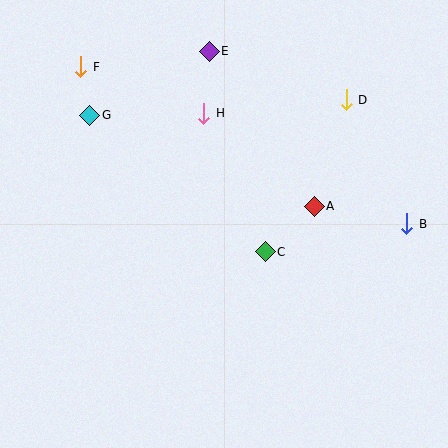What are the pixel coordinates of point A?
Point A is at (314, 206).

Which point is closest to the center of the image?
Point C at (265, 252) is closest to the center.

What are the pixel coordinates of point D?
Point D is at (346, 100).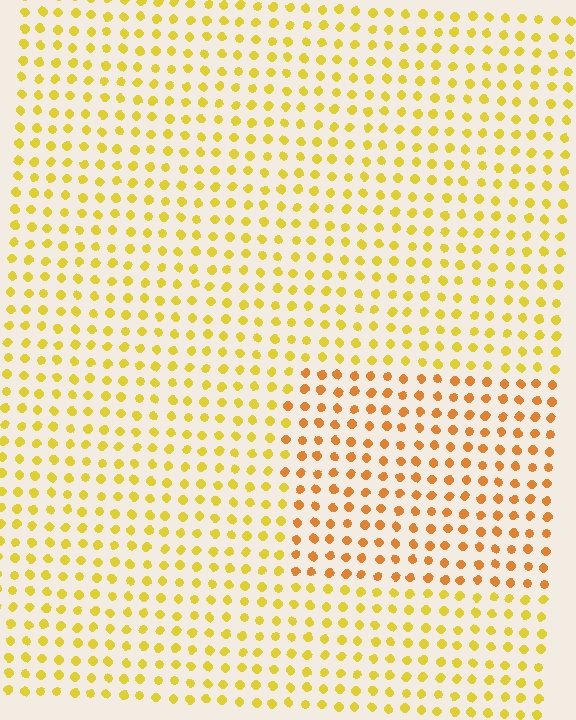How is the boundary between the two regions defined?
The boundary is defined purely by a slight shift in hue (about 27 degrees). Spacing, size, and orientation are identical on both sides.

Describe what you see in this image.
The image is filled with small yellow elements in a uniform arrangement. A rectangle-shaped region is visible where the elements are tinted to a slightly different hue, forming a subtle color boundary.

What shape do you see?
I see a rectangle.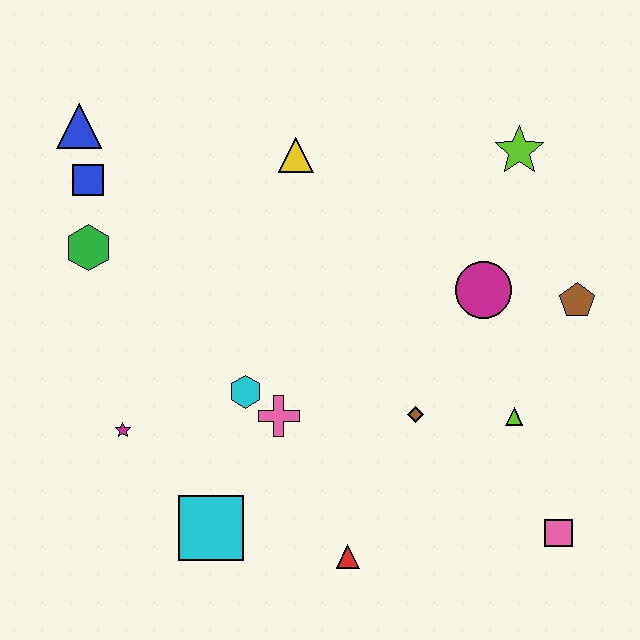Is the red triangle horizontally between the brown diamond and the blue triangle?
Yes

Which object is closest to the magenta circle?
The brown pentagon is closest to the magenta circle.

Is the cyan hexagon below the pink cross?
No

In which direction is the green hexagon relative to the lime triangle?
The green hexagon is to the left of the lime triangle.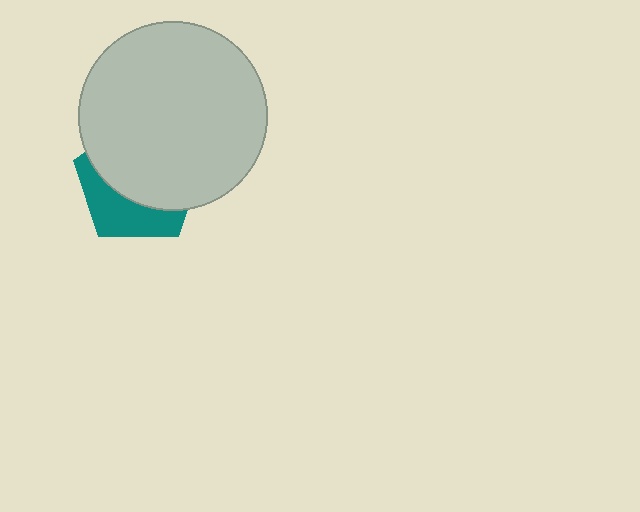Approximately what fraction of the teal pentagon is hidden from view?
Roughly 64% of the teal pentagon is hidden behind the light gray circle.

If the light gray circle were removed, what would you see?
You would see the complete teal pentagon.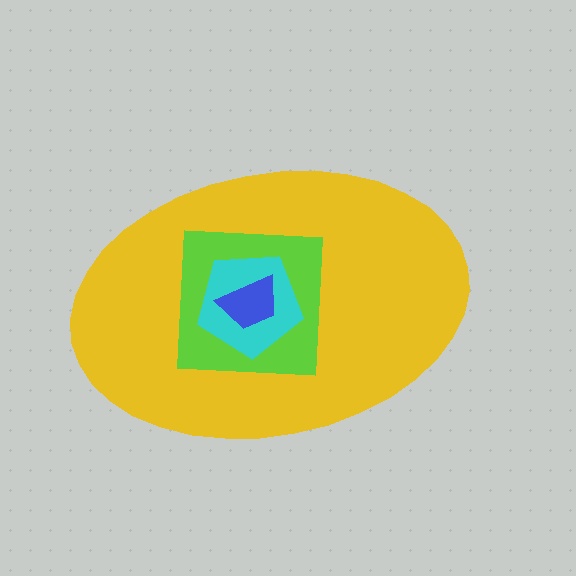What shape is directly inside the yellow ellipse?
The lime square.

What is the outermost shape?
The yellow ellipse.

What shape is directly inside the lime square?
The cyan pentagon.